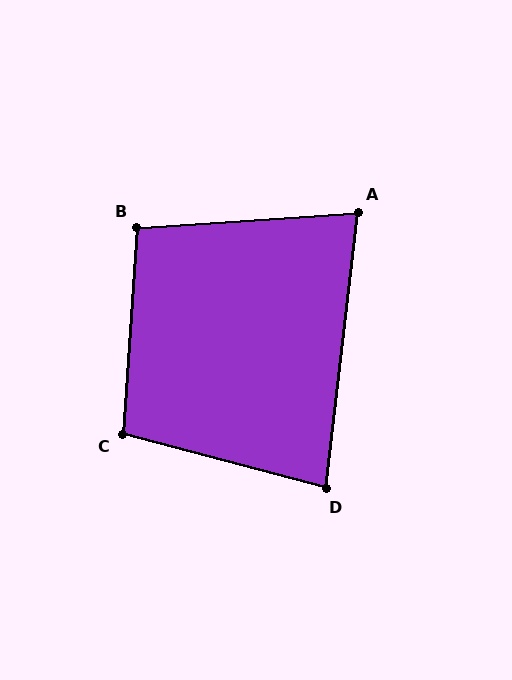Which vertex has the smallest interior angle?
A, at approximately 79 degrees.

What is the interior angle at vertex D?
Approximately 82 degrees (acute).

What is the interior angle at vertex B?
Approximately 98 degrees (obtuse).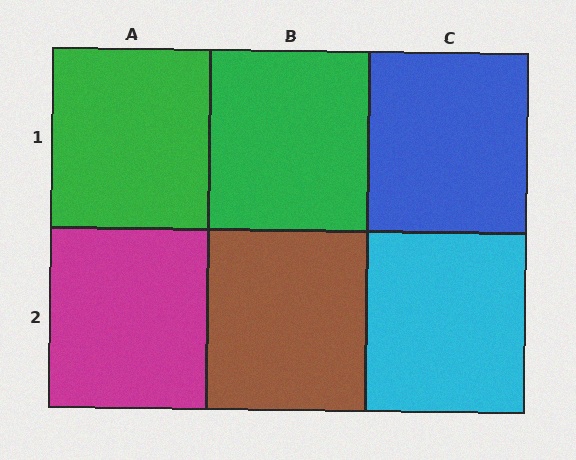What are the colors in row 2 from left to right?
Magenta, brown, cyan.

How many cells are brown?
1 cell is brown.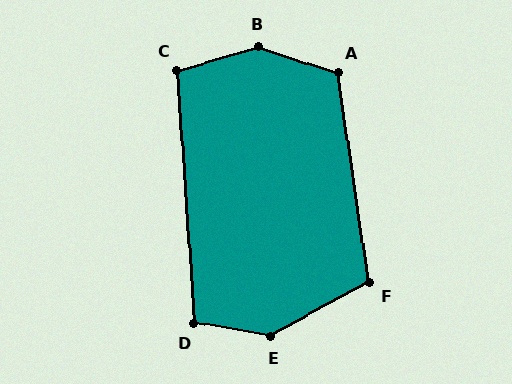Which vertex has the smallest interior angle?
C, at approximately 102 degrees.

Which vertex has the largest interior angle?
B, at approximately 146 degrees.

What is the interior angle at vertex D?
Approximately 104 degrees (obtuse).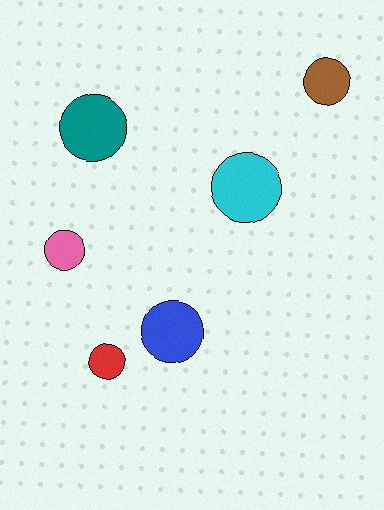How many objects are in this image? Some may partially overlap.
There are 6 objects.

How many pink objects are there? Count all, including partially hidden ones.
There is 1 pink object.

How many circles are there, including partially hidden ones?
There are 6 circles.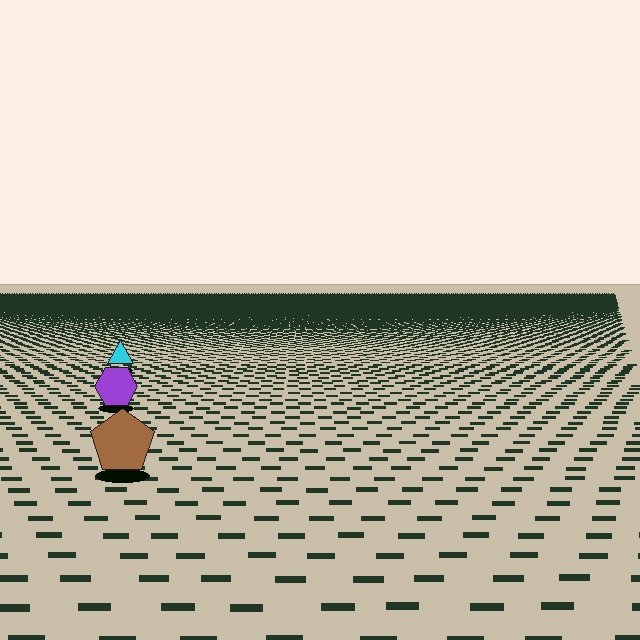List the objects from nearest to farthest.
From nearest to farthest: the brown pentagon, the purple hexagon, the cyan triangle.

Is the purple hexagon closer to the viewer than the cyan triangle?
Yes. The purple hexagon is closer — you can tell from the texture gradient: the ground texture is coarser near it.